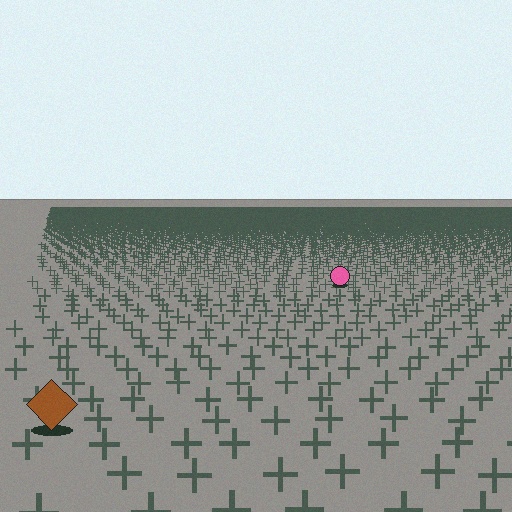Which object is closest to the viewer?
The brown diamond is closest. The texture marks near it are larger and more spread out.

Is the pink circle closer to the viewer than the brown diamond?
No. The brown diamond is closer — you can tell from the texture gradient: the ground texture is coarser near it.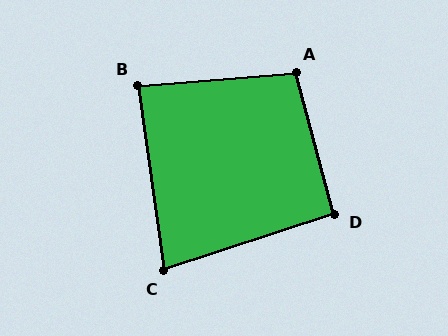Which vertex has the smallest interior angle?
C, at approximately 80 degrees.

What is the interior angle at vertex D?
Approximately 93 degrees (approximately right).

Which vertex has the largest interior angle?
A, at approximately 100 degrees.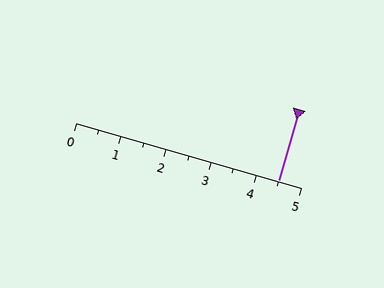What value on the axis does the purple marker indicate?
The marker indicates approximately 4.5.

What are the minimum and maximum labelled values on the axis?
The axis runs from 0 to 5.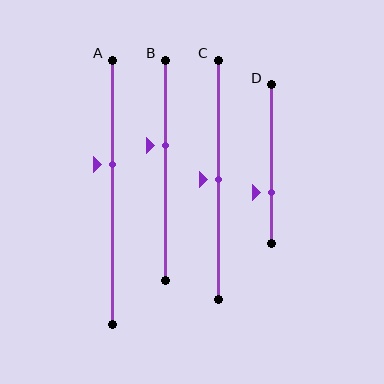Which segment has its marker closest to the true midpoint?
Segment C has its marker closest to the true midpoint.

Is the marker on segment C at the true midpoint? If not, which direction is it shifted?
Yes, the marker on segment C is at the true midpoint.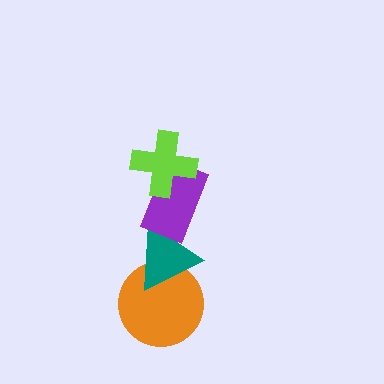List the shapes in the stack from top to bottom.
From top to bottom: the lime cross, the purple rectangle, the teal triangle, the orange circle.